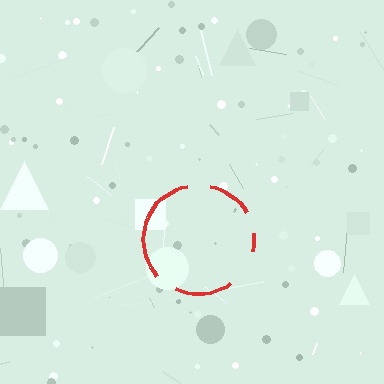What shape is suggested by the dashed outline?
The dashed outline suggests a circle.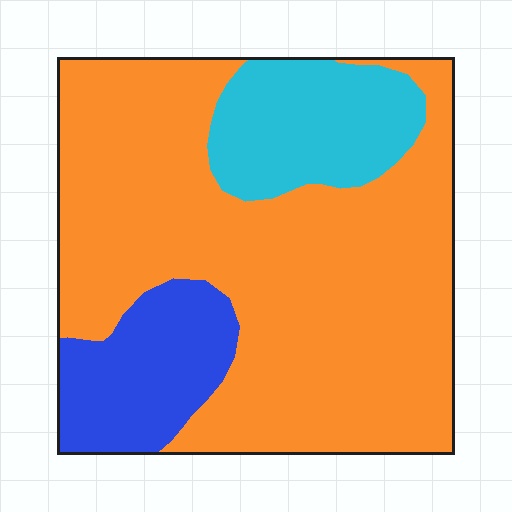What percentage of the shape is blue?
Blue covers 15% of the shape.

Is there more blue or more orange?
Orange.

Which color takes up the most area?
Orange, at roughly 70%.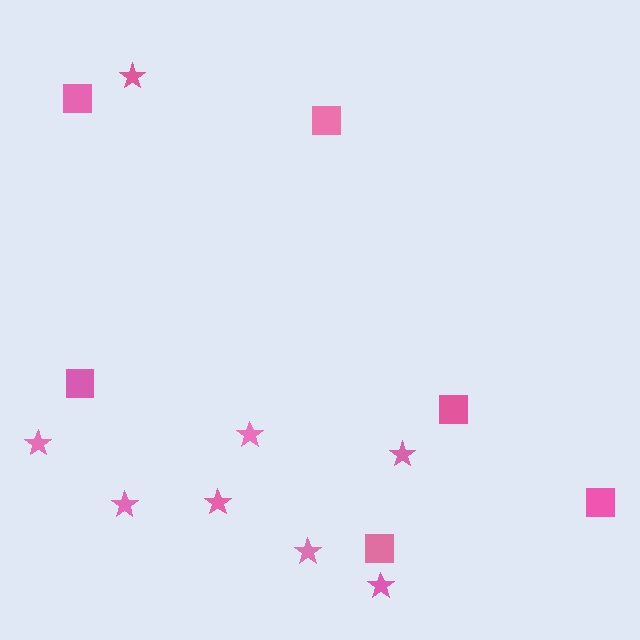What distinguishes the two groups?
There are 2 groups: one group of stars (8) and one group of squares (6).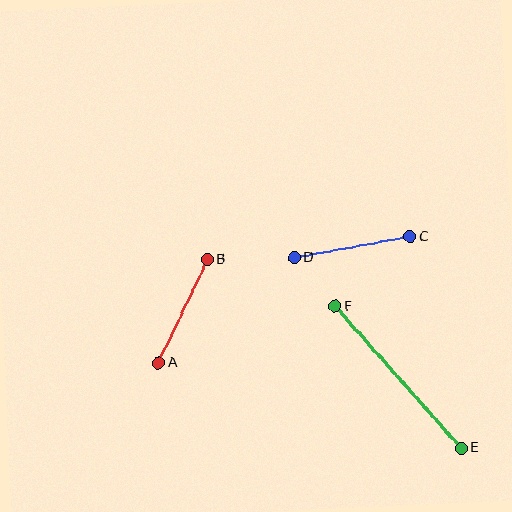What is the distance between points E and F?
The distance is approximately 190 pixels.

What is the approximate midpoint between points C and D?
The midpoint is at approximately (352, 247) pixels.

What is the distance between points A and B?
The distance is approximately 114 pixels.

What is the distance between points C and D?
The distance is approximately 118 pixels.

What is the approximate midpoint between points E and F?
The midpoint is at approximately (398, 377) pixels.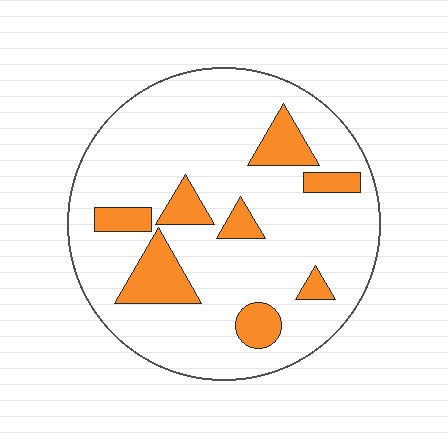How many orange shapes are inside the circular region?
8.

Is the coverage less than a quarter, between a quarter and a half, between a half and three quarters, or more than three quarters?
Less than a quarter.